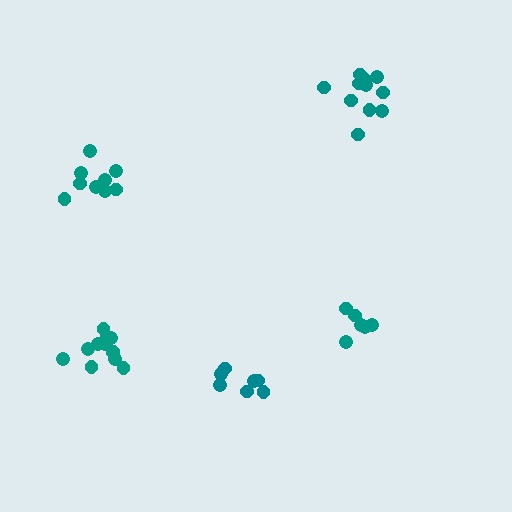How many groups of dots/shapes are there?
There are 5 groups.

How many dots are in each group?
Group 1: 7 dots, Group 2: 12 dots, Group 3: 11 dots, Group 4: 6 dots, Group 5: 10 dots (46 total).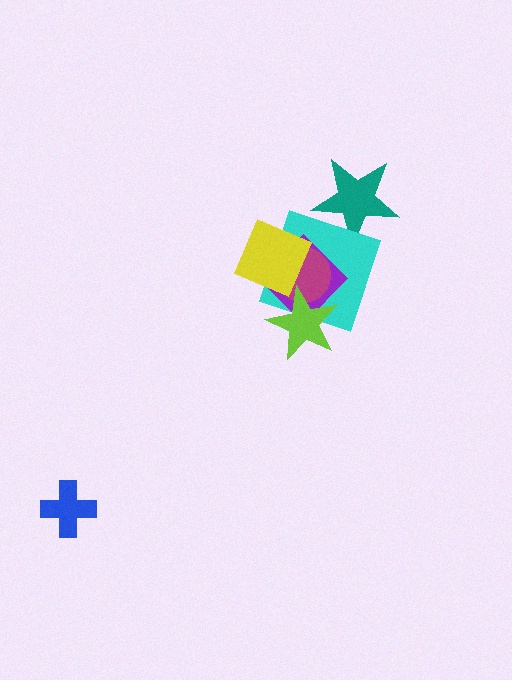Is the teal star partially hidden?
Yes, it is partially covered by another shape.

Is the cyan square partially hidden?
Yes, it is partially covered by another shape.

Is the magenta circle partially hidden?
Yes, it is partially covered by another shape.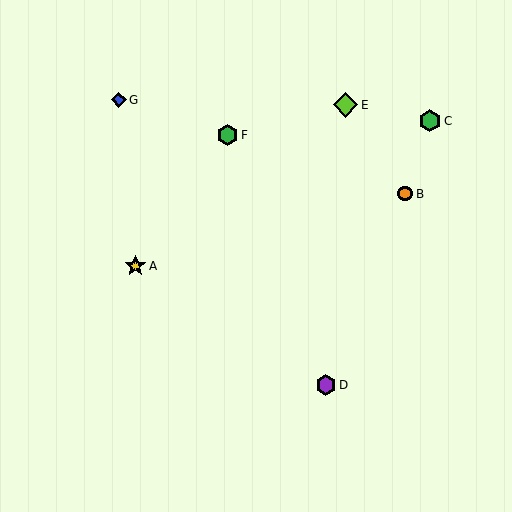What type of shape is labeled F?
Shape F is a green hexagon.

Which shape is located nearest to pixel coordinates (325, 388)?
The purple hexagon (labeled D) at (326, 385) is nearest to that location.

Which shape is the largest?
The lime diamond (labeled E) is the largest.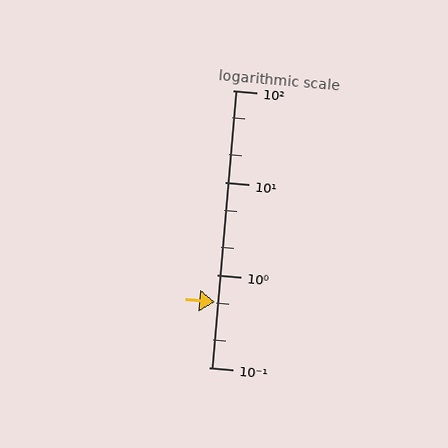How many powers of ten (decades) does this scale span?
The scale spans 3 decades, from 0.1 to 100.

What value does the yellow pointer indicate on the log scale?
The pointer indicates approximately 0.51.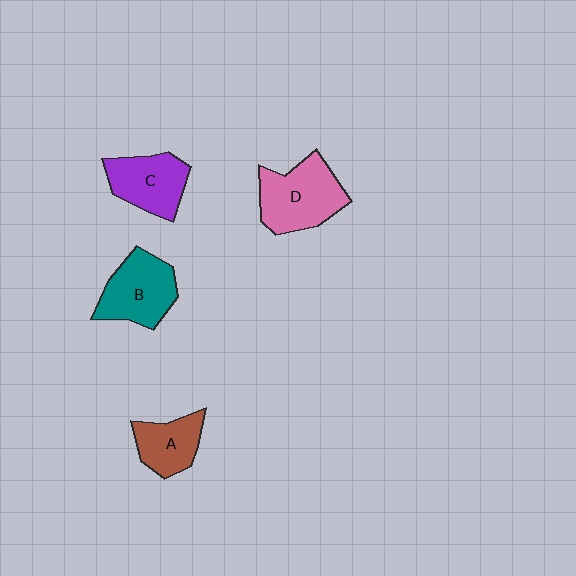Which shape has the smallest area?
Shape A (brown).